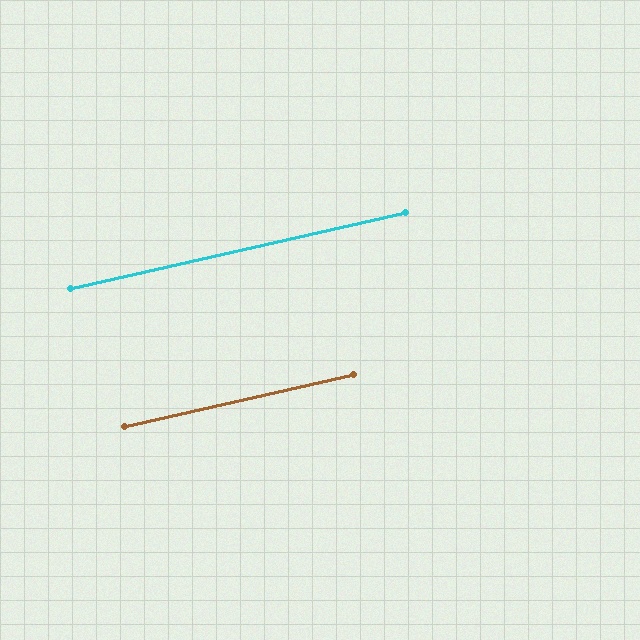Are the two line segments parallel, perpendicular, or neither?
Parallel — their directions differ by only 0.1°.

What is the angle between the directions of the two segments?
Approximately 0 degrees.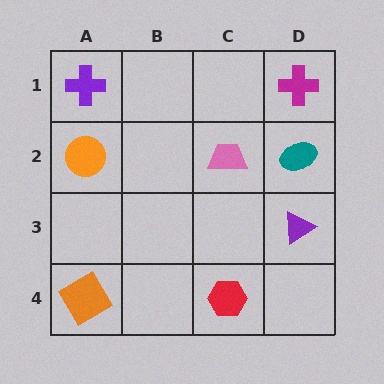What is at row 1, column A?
A purple cross.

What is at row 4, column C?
A red hexagon.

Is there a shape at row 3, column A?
No, that cell is empty.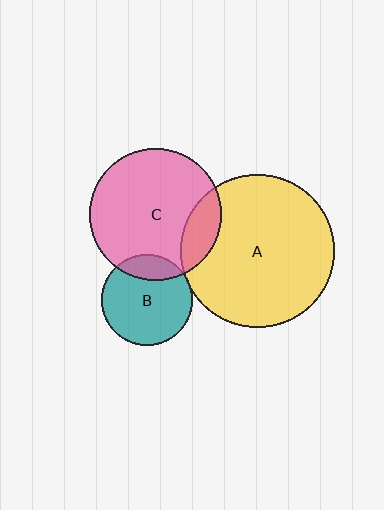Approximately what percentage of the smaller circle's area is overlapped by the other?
Approximately 15%.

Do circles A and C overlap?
Yes.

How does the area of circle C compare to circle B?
Approximately 2.1 times.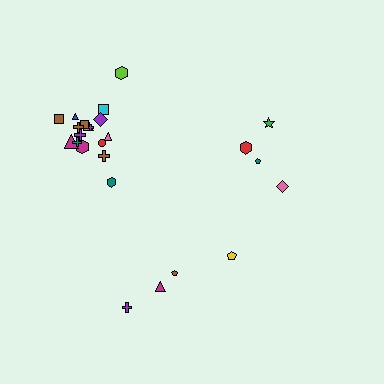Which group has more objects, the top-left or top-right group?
The top-left group.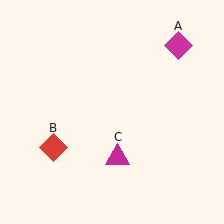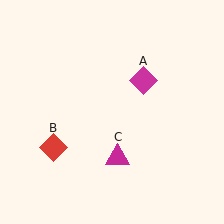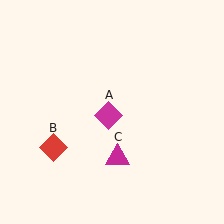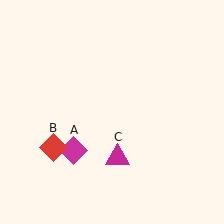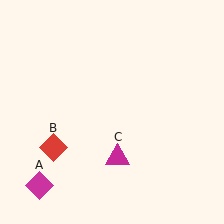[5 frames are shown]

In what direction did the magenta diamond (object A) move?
The magenta diamond (object A) moved down and to the left.